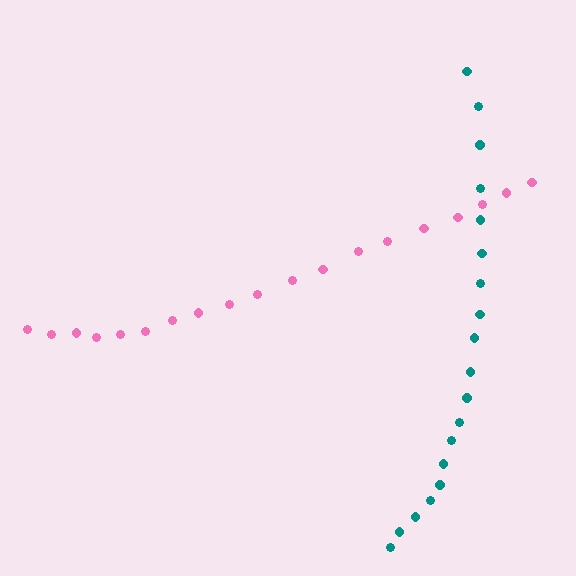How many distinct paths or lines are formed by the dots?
There are 2 distinct paths.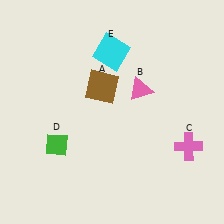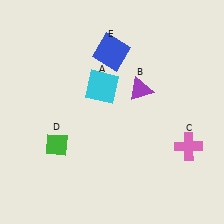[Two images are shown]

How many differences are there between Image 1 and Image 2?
There are 3 differences between the two images.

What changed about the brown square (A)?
In Image 1, A is brown. In Image 2, it changed to cyan.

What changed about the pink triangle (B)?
In Image 1, B is pink. In Image 2, it changed to purple.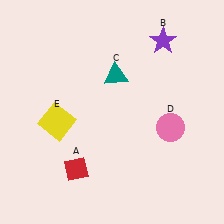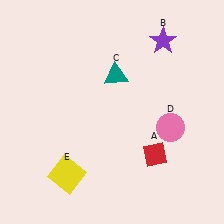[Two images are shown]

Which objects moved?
The objects that moved are: the red diamond (A), the yellow square (E).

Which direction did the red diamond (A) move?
The red diamond (A) moved right.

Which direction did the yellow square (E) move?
The yellow square (E) moved down.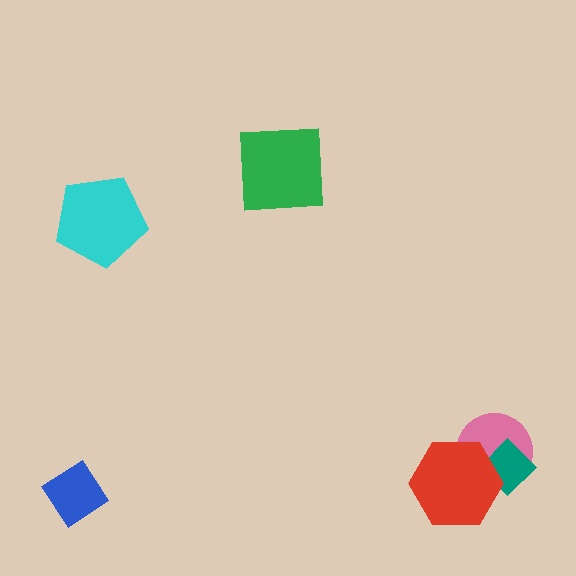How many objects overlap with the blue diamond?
0 objects overlap with the blue diamond.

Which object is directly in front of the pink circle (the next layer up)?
The teal diamond is directly in front of the pink circle.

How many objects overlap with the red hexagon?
2 objects overlap with the red hexagon.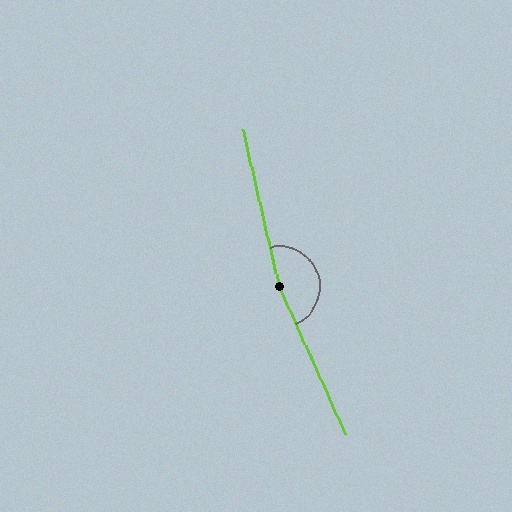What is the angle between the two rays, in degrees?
Approximately 169 degrees.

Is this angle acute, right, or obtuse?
It is obtuse.